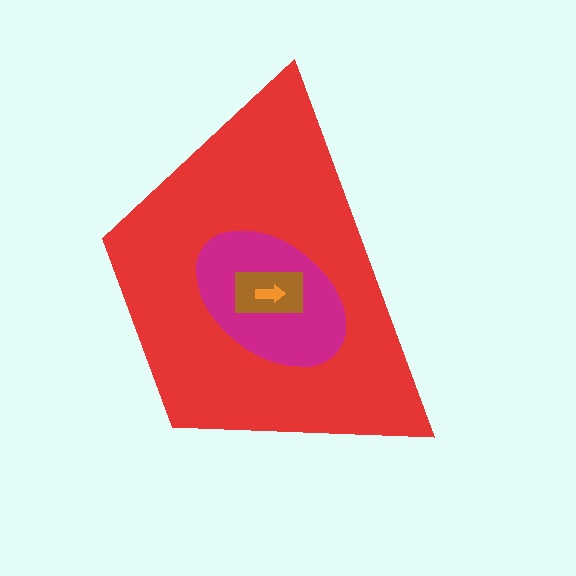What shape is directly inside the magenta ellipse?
The brown rectangle.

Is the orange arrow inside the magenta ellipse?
Yes.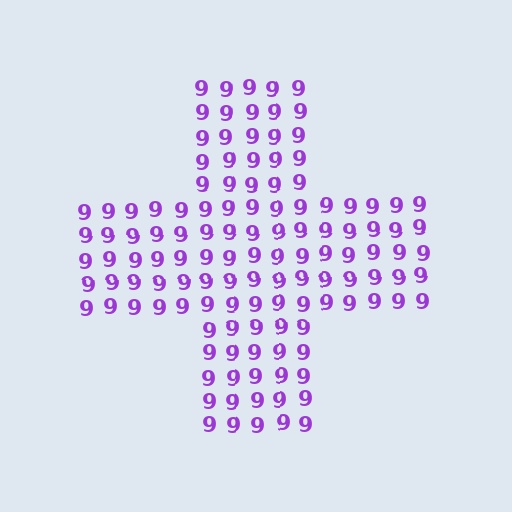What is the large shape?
The large shape is a cross.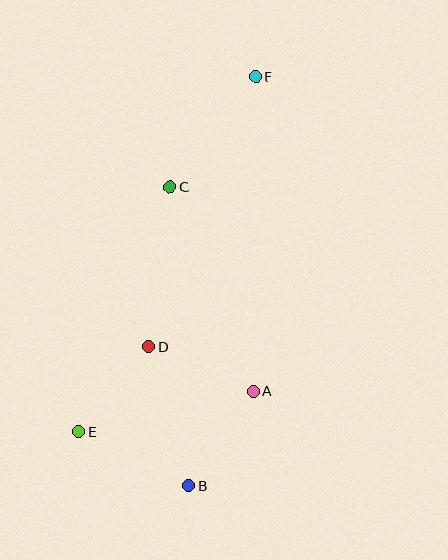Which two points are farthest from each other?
Points B and F are farthest from each other.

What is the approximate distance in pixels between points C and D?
The distance between C and D is approximately 162 pixels.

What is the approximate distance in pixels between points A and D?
The distance between A and D is approximately 114 pixels.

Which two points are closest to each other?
Points D and E are closest to each other.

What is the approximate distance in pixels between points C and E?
The distance between C and E is approximately 261 pixels.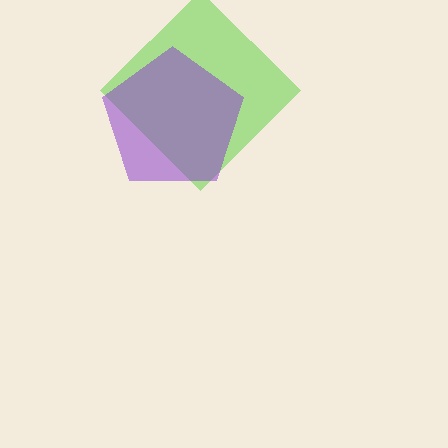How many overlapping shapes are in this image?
There are 2 overlapping shapes in the image.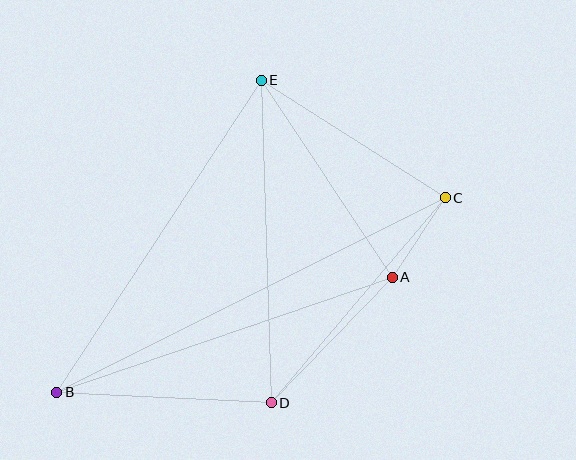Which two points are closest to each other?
Points A and C are closest to each other.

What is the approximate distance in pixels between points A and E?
The distance between A and E is approximately 237 pixels.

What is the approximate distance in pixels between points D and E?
The distance between D and E is approximately 323 pixels.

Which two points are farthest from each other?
Points B and C are farthest from each other.